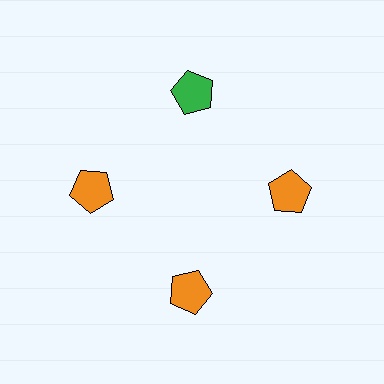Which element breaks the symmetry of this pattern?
The green pentagon at roughly the 12 o'clock position breaks the symmetry. All other shapes are orange pentagons.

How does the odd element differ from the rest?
It has a different color: green instead of orange.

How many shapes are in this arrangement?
There are 4 shapes arranged in a ring pattern.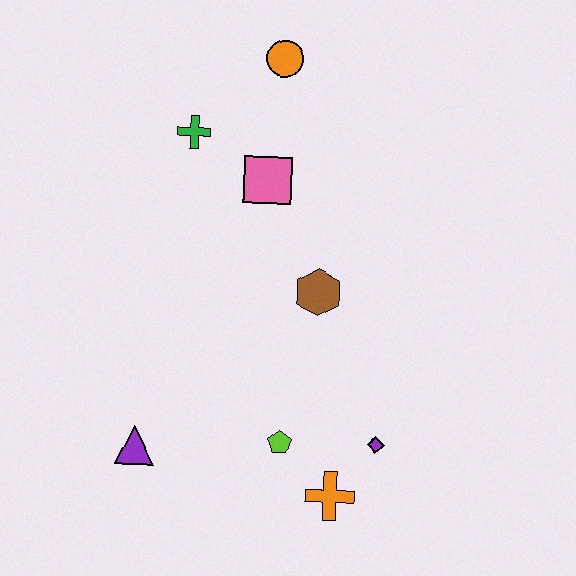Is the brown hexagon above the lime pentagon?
Yes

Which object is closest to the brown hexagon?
The pink square is closest to the brown hexagon.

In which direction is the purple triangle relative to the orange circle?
The purple triangle is below the orange circle.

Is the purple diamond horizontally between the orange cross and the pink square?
No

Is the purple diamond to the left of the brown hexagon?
No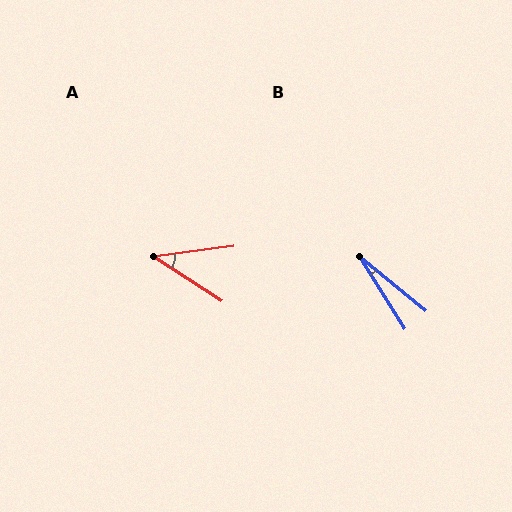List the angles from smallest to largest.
B (18°), A (41°).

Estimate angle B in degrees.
Approximately 18 degrees.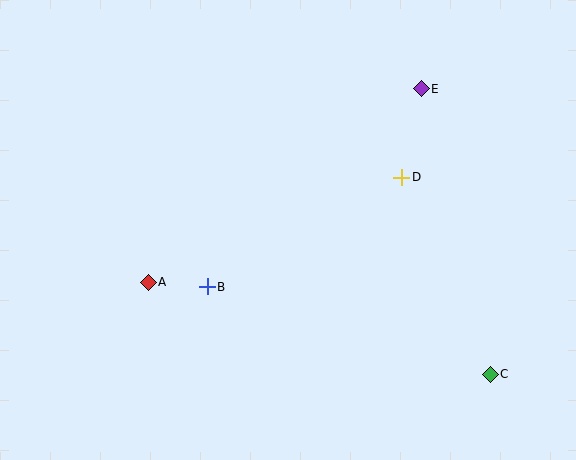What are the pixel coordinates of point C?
Point C is at (490, 374).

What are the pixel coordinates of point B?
Point B is at (207, 287).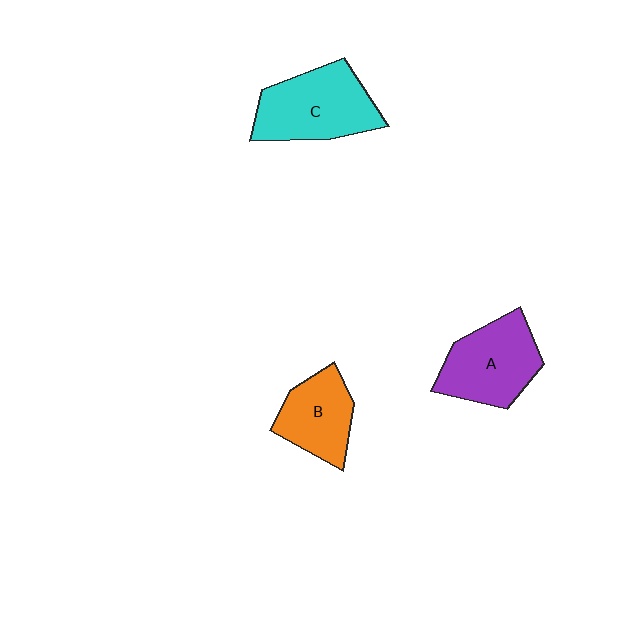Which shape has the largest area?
Shape C (cyan).